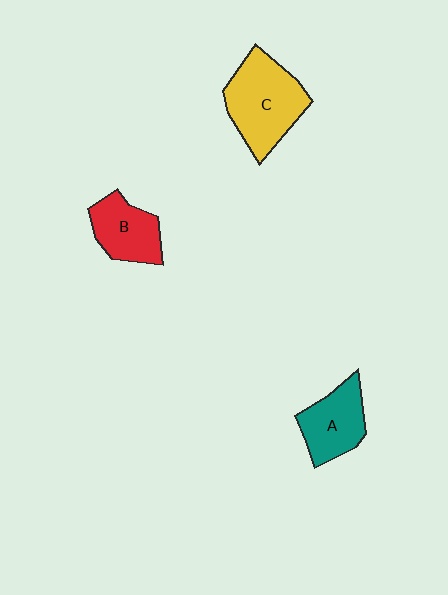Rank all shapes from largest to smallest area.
From largest to smallest: C (yellow), A (teal), B (red).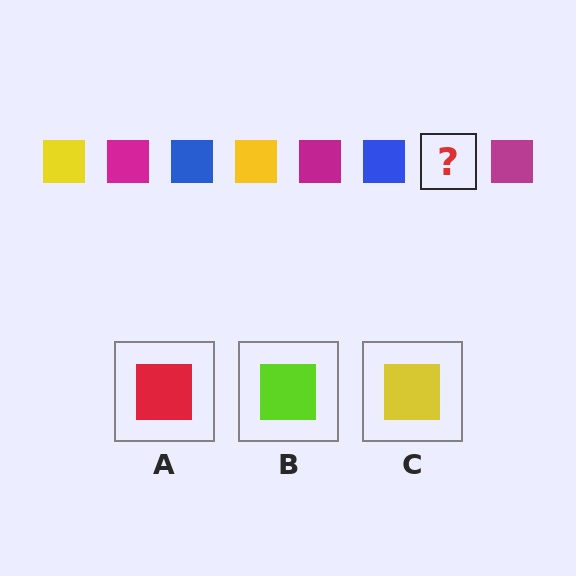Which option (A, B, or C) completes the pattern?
C.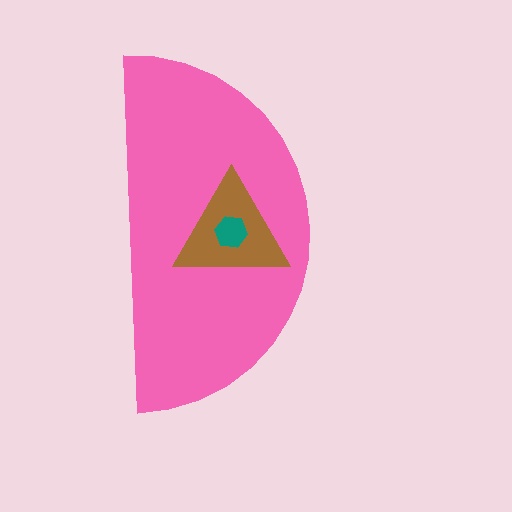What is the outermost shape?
The pink semicircle.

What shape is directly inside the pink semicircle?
The brown triangle.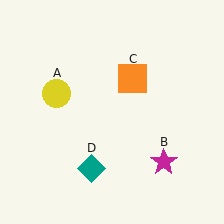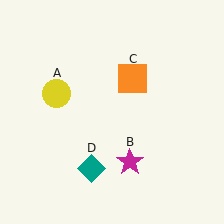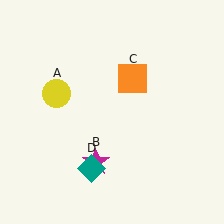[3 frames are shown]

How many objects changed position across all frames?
1 object changed position: magenta star (object B).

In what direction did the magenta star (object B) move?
The magenta star (object B) moved left.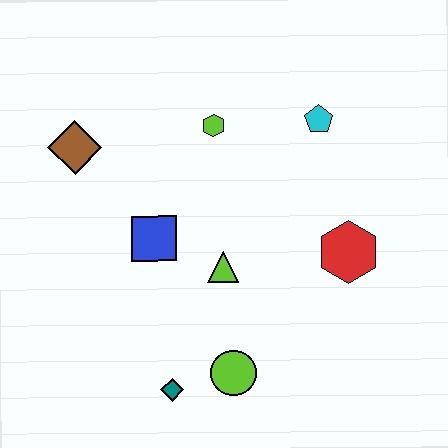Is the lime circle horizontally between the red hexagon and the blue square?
Yes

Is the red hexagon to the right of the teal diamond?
Yes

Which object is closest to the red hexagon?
The lime triangle is closest to the red hexagon.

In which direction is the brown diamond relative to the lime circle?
The brown diamond is above the lime circle.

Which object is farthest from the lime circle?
The brown diamond is farthest from the lime circle.